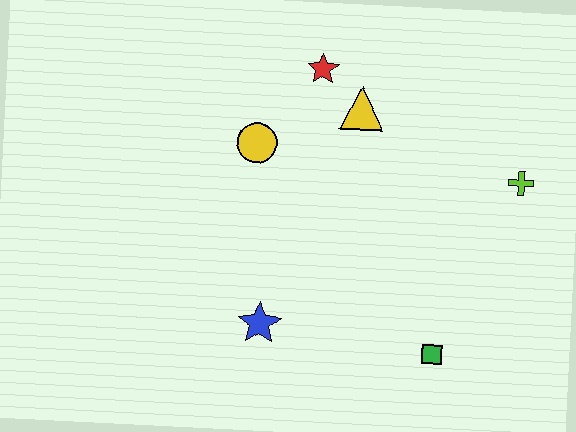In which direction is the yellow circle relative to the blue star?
The yellow circle is above the blue star.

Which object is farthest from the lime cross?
The blue star is farthest from the lime cross.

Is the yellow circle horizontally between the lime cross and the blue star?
No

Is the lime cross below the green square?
No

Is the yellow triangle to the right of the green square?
No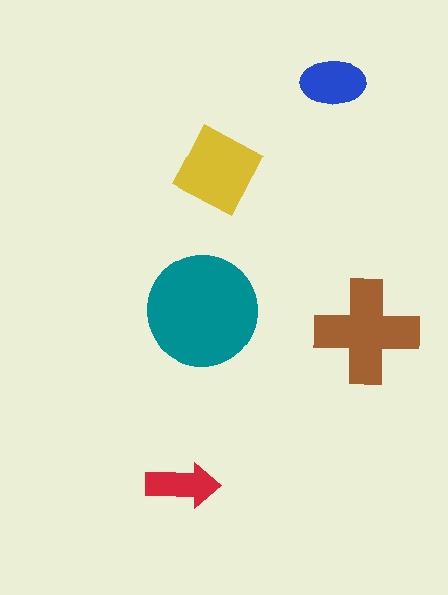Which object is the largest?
The teal circle.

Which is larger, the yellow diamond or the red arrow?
The yellow diamond.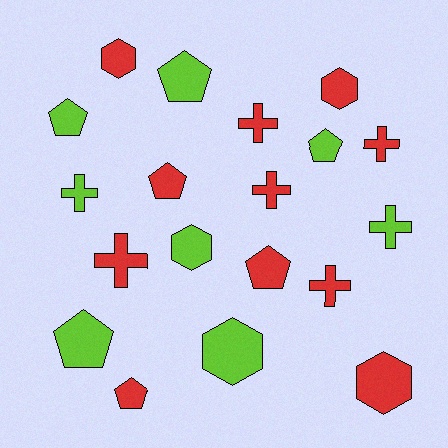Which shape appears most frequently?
Cross, with 7 objects.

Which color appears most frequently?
Red, with 11 objects.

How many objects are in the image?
There are 19 objects.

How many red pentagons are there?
There are 3 red pentagons.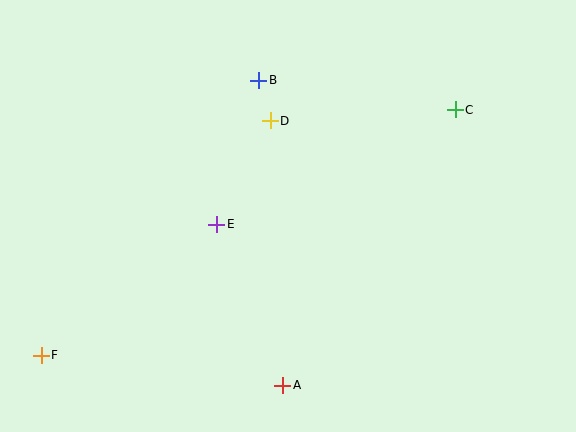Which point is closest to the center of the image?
Point E at (217, 224) is closest to the center.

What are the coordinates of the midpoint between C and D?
The midpoint between C and D is at (363, 115).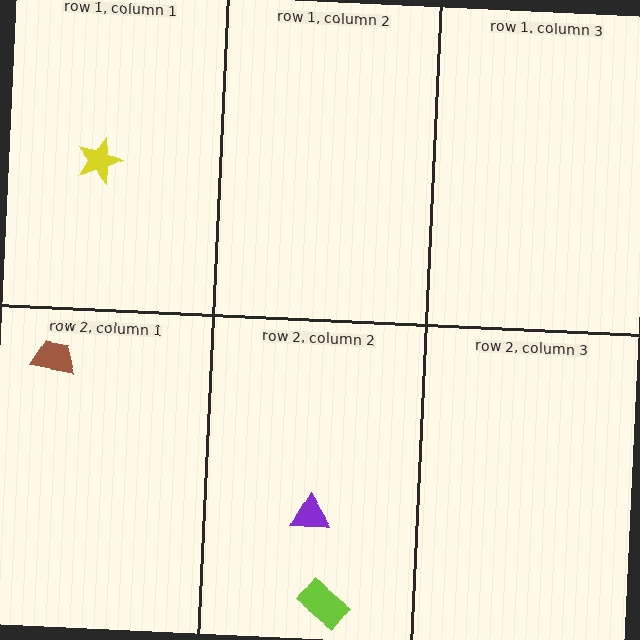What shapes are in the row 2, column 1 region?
The brown trapezoid.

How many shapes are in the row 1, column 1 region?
1.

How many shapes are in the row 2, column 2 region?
2.